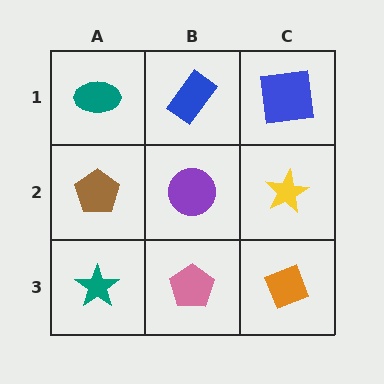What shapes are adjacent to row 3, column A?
A brown pentagon (row 2, column A), a pink pentagon (row 3, column B).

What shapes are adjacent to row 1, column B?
A purple circle (row 2, column B), a teal ellipse (row 1, column A), a blue square (row 1, column C).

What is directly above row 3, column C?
A yellow star.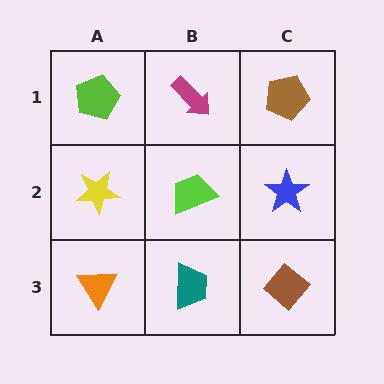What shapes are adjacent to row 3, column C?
A blue star (row 2, column C), a teal trapezoid (row 3, column B).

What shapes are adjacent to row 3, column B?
A lime trapezoid (row 2, column B), an orange triangle (row 3, column A), a brown diamond (row 3, column C).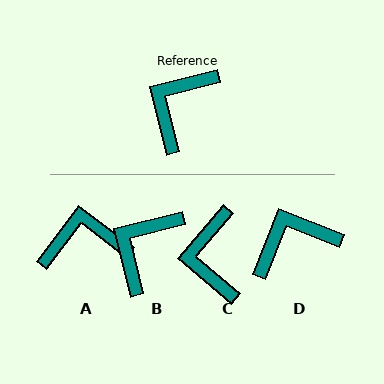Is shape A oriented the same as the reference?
No, it is off by about 51 degrees.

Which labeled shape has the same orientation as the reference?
B.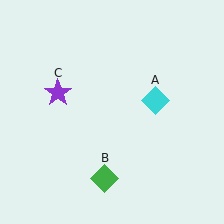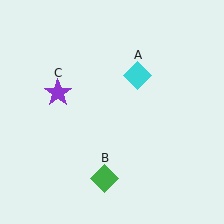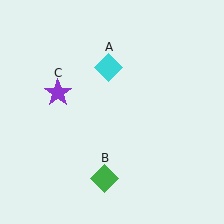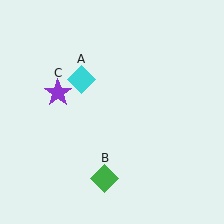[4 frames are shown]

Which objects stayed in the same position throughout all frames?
Green diamond (object B) and purple star (object C) remained stationary.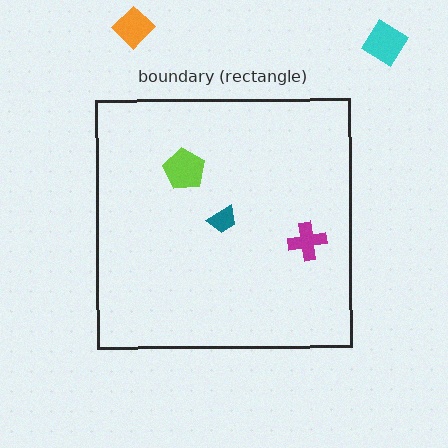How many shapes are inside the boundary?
3 inside, 2 outside.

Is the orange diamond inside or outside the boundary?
Outside.